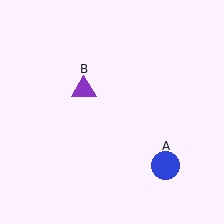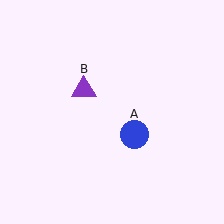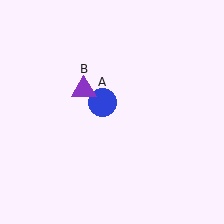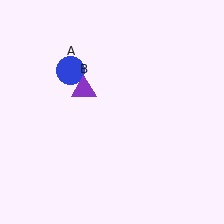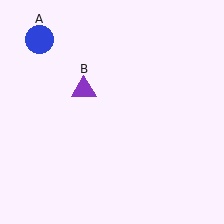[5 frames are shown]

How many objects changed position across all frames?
1 object changed position: blue circle (object A).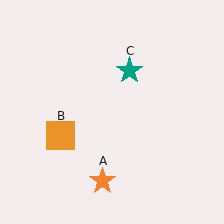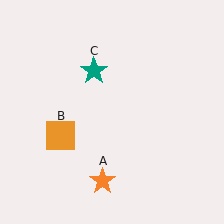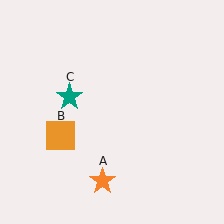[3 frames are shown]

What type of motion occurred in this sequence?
The teal star (object C) rotated counterclockwise around the center of the scene.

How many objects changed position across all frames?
1 object changed position: teal star (object C).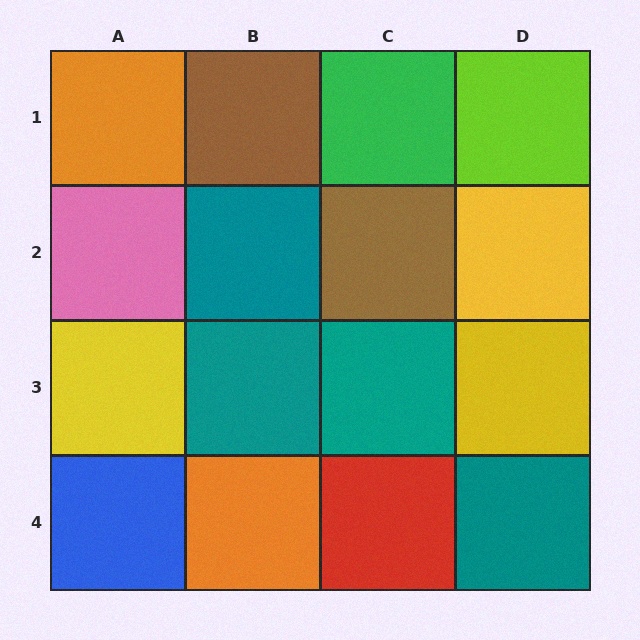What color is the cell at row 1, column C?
Green.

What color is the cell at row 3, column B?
Teal.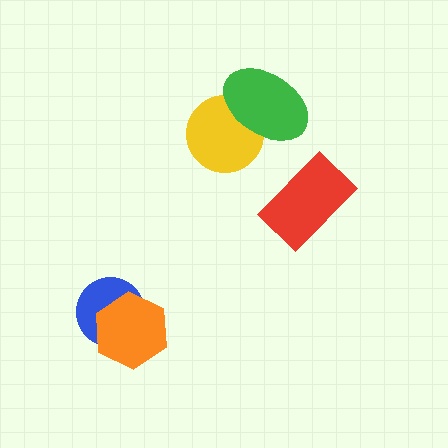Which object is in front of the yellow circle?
The green ellipse is in front of the yellow circle.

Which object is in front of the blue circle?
The orange hexagon is in front of the blue circle.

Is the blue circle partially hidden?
Yes, it is partially covered by another shape.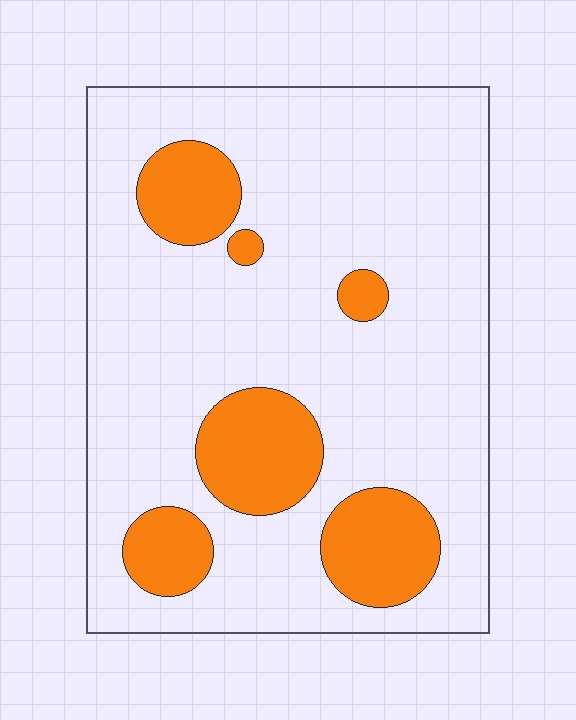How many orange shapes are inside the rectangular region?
6.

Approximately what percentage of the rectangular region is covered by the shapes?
Approximately 20%.